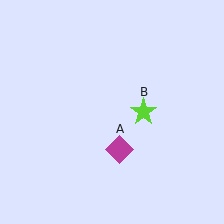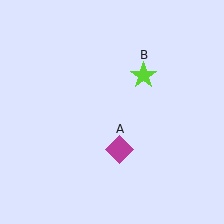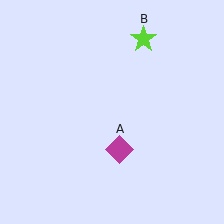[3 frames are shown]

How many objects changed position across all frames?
1 object changed position: lime star (object B).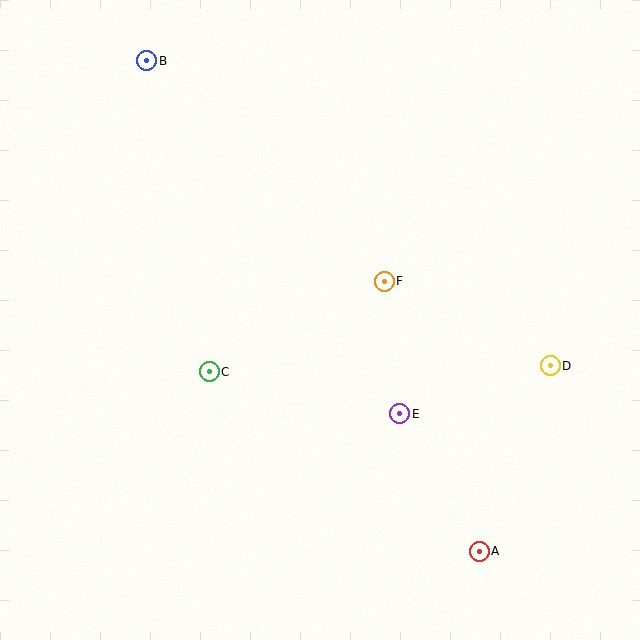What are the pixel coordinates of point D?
Point D is at (550, 366).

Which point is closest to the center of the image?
Point F at (384, 281) is closest to the center.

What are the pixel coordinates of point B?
Point B is at (147, 61).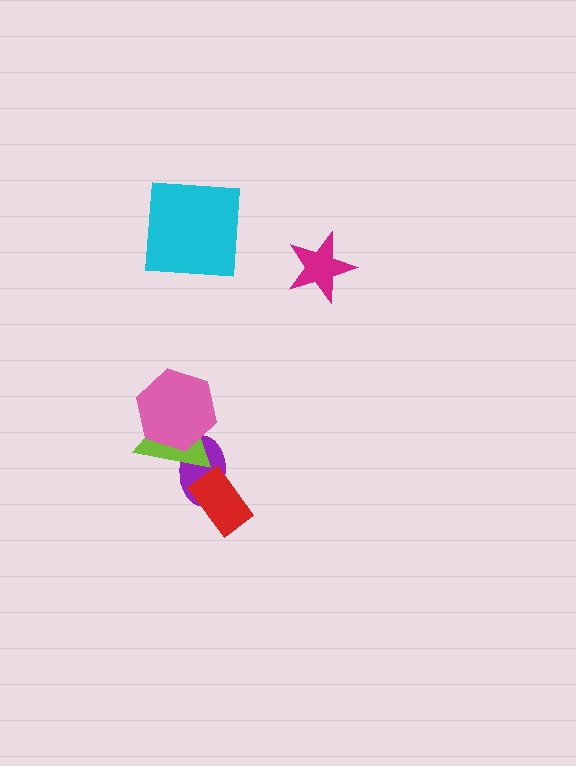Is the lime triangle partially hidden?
Yes, it is partially covered by another shape.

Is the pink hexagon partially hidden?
No, no other shape covers it.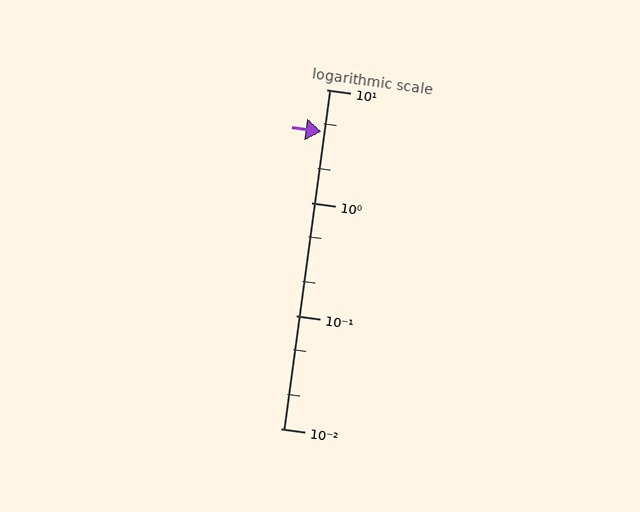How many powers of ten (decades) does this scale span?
The scale spans 3 decades, from 0.01 to 10.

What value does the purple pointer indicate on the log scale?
The pointer indicates approximately 4.2.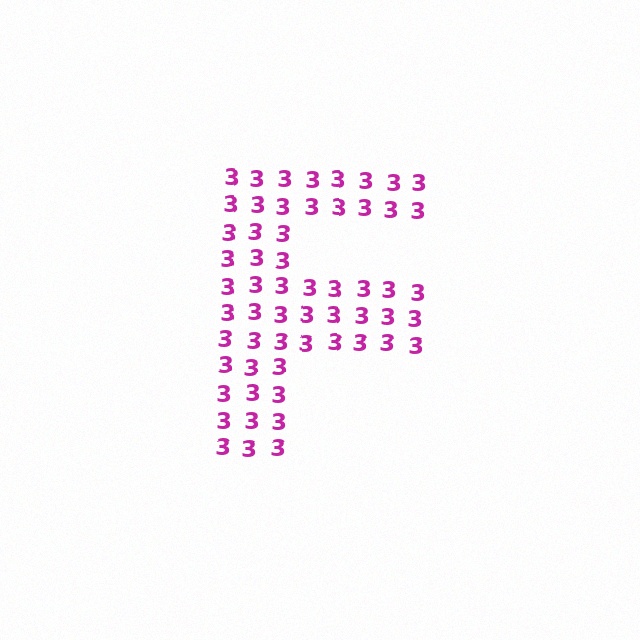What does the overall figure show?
The overall figure shows the letter F.